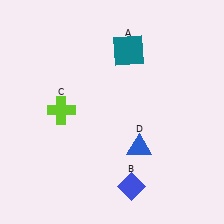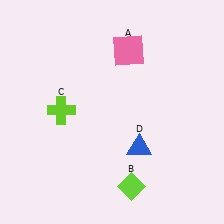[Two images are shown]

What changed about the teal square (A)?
In Image 1, A is teal. In Image 2, it changed to pink.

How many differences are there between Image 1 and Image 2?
There are 2 differences between the two images.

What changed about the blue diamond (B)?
In Image 1, B is blue. In Image 2, it changed to lime.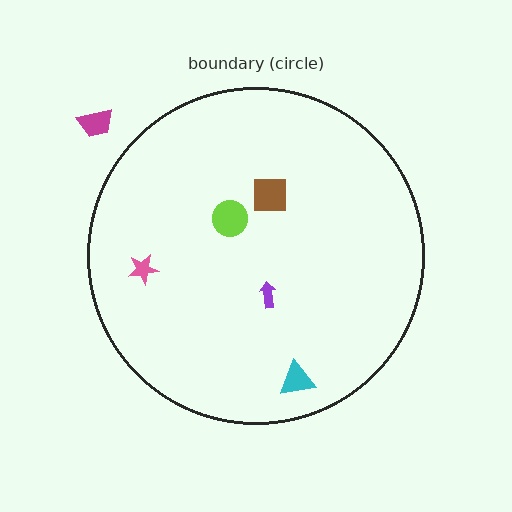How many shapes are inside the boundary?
5 inside, 1 outside.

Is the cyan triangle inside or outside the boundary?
Inside.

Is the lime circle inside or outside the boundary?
Inside.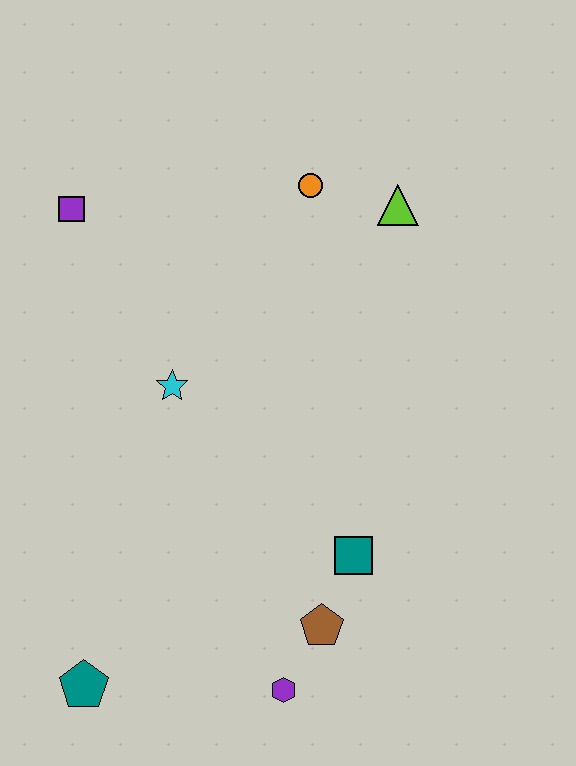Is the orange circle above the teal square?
Yes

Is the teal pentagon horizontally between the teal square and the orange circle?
No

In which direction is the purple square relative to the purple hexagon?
The purple square is above the purple hexagon.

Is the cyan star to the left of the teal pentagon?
No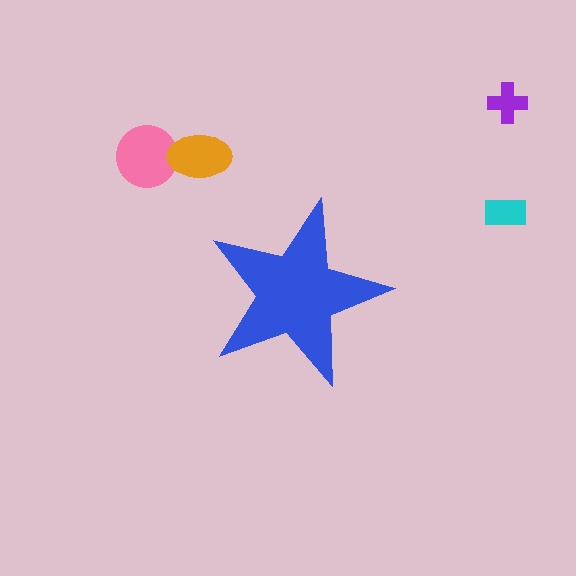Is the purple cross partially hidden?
No, the purple cross is fully visible.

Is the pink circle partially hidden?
No, the pink circle is fully visible.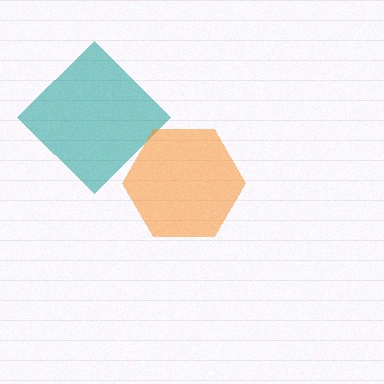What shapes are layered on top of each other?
The layered shapes are: a teal diamond, an orange hexagon.